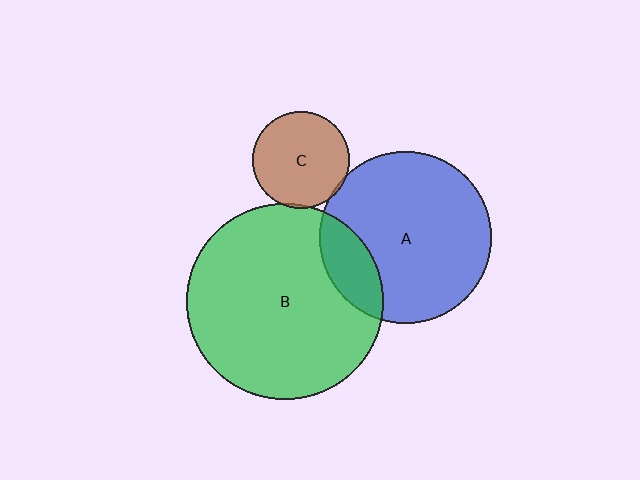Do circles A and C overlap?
Yes.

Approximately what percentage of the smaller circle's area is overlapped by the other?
Approximately 5%.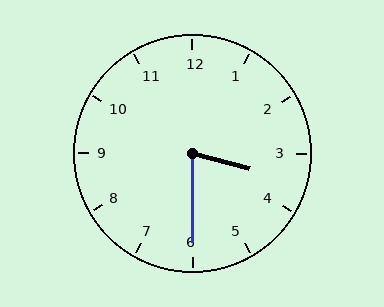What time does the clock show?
3:30.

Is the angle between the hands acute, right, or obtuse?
It is acute.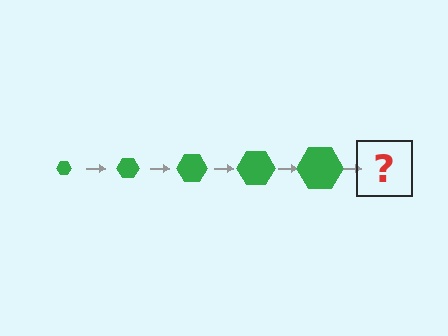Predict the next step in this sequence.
The next step is a green hexagon, larger than the previous one.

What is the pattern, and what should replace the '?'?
The pattern is that the hexagon gets progressively larger each step. The '?' should be a green hexagon, larger than the previous one.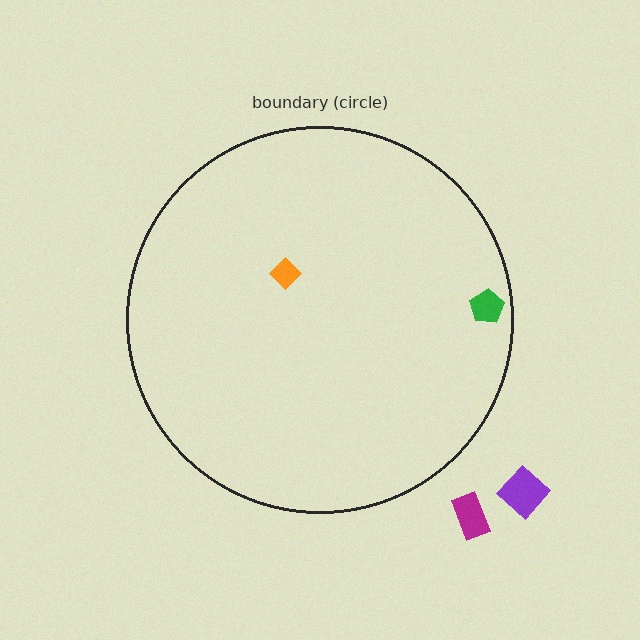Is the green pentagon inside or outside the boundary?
Inside.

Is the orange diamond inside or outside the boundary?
Inside.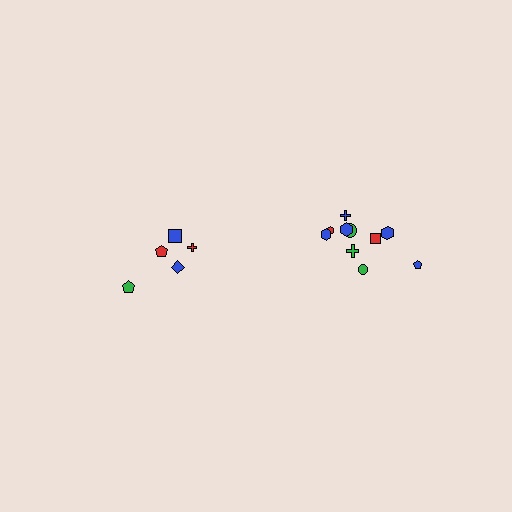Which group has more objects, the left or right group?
The right group.